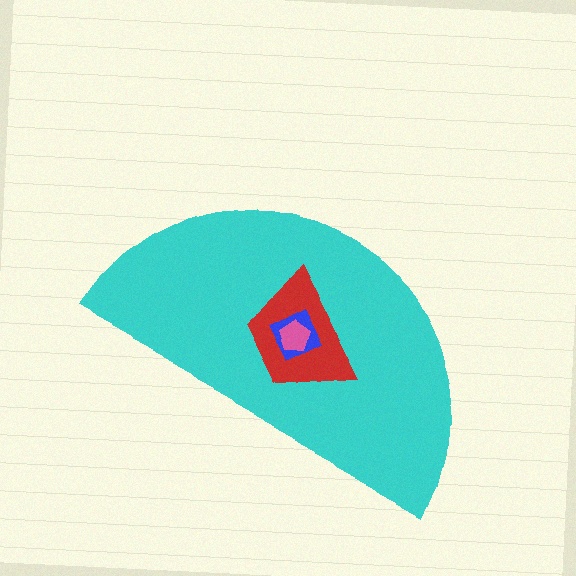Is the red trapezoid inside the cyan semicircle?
Yes.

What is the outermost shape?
The cyan semicircle.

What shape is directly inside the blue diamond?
The pink pentagon.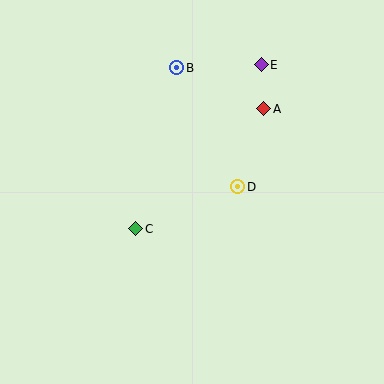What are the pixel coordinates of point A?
Point A is at (264, 109).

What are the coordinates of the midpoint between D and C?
The midpoint between D and C is at (187, 208).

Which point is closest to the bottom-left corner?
Point C is closest to the bottom-left corner.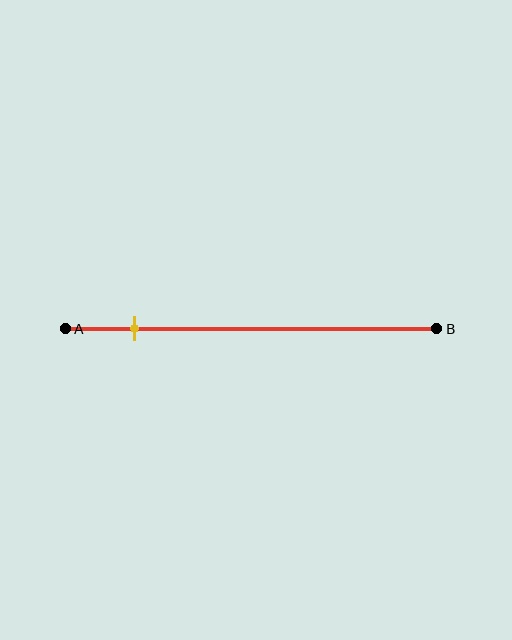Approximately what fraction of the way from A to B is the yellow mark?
The yellow mark is approximately 20% of the way from A to B.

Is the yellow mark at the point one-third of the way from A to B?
No, the mark is at about 20% from A, not at the 33% one-third point.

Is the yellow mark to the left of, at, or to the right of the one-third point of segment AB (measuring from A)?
The yellow mark is to the left of the one-third point of segment AB.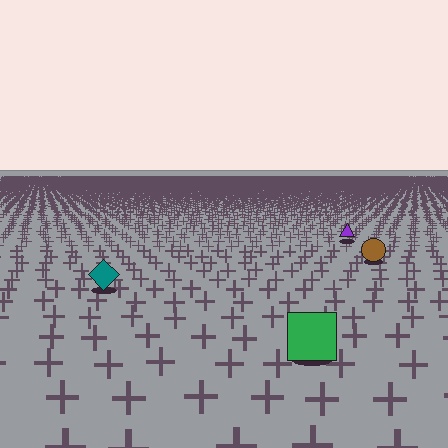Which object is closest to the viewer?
The green square is closest. The texture marks near it are larger and more spread out.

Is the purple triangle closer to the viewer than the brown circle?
No. The brown circle is closer — you can tell from the texture gradient: the ground texture is coarser near it.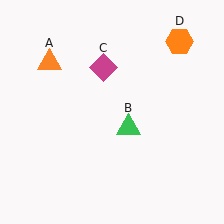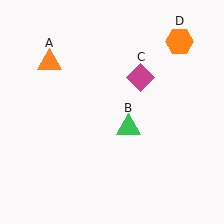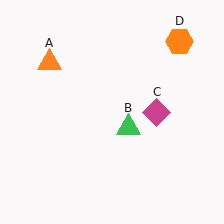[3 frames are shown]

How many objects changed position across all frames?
1 object changed position: magenta diamond (object C).